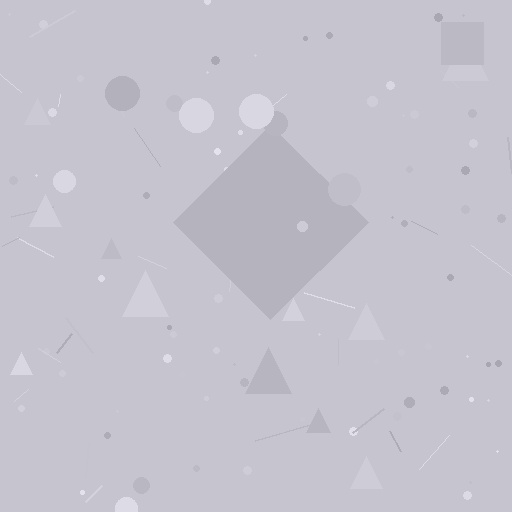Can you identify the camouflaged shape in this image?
The camouflaged shape is a diamond.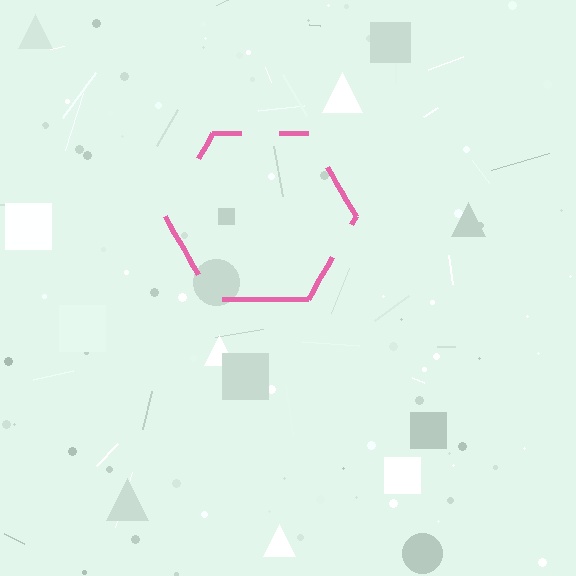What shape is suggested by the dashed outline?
The dashed outline suggests a hexagon.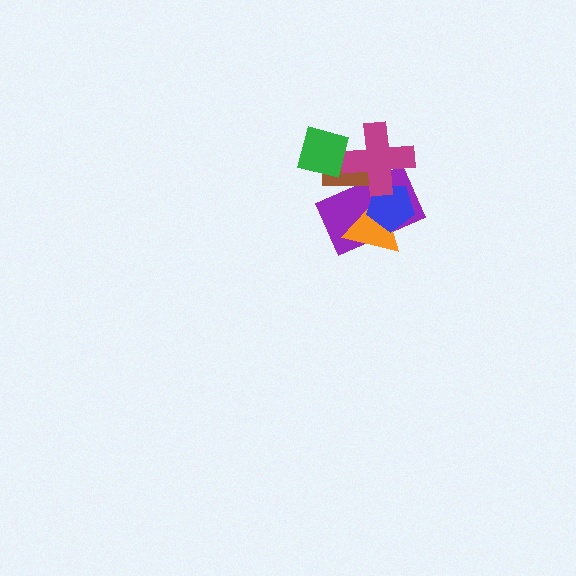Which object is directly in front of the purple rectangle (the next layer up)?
The orange triangle is directly in front of the purple rectangle.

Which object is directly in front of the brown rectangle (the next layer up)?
The magenta cross is directly in front of the brown rectangle.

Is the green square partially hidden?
No, no other shape covers it.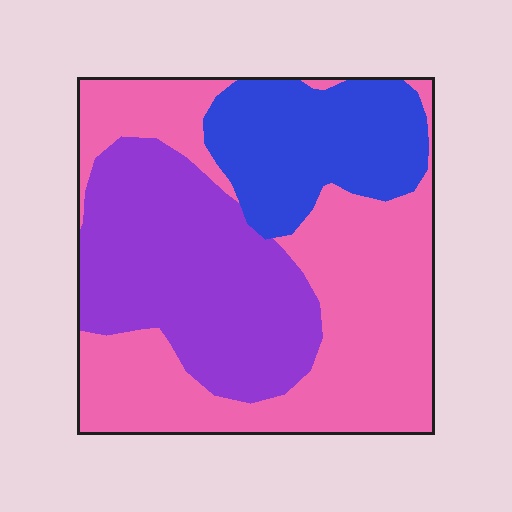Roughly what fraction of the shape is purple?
Purple takes up about one third (1/3) of the shape.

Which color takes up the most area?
Pink, at roughly 45%.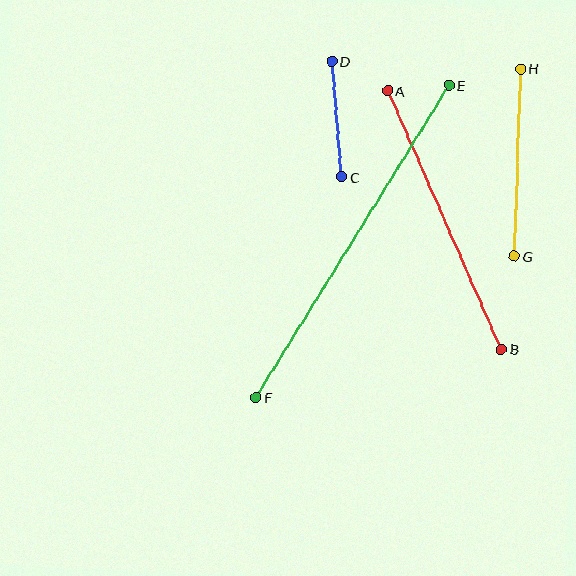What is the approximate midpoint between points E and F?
The midpoint is at approximately (353, 241) pixels.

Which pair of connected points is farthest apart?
Points E and F are farthest apart.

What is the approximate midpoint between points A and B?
The midpoint is at approximately (444, 220) pixels.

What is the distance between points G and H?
The distance is approximately 188 pixels.